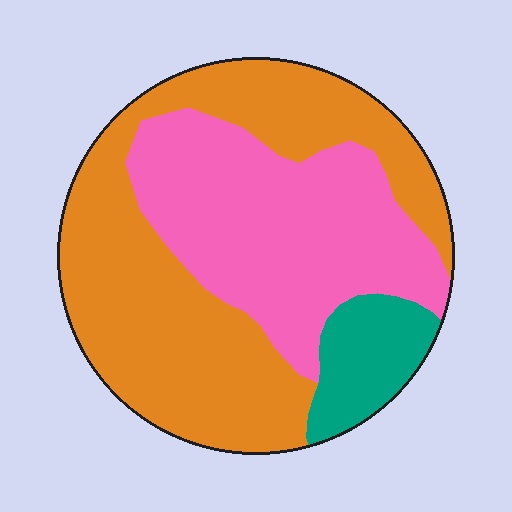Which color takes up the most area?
Orange, at roughly 50%.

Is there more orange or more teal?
Orange.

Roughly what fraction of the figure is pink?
Pink takes up about three eighths (3/8) of the figure.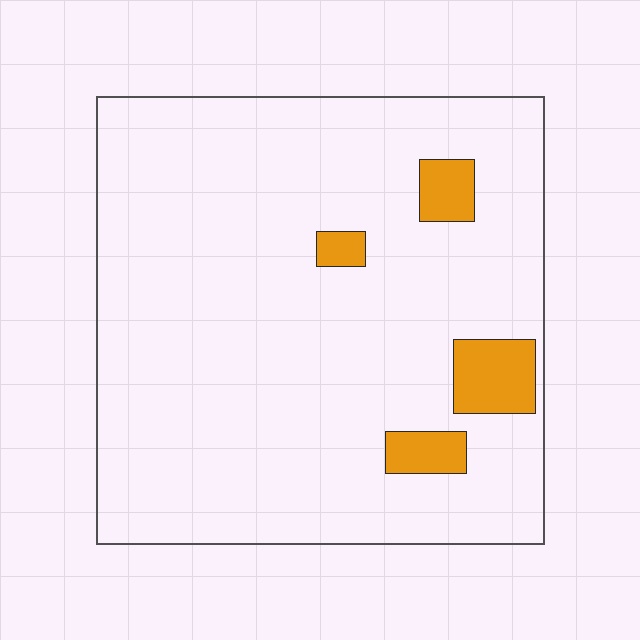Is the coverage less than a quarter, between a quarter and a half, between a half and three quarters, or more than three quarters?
Less than a quarter.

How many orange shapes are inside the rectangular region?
4.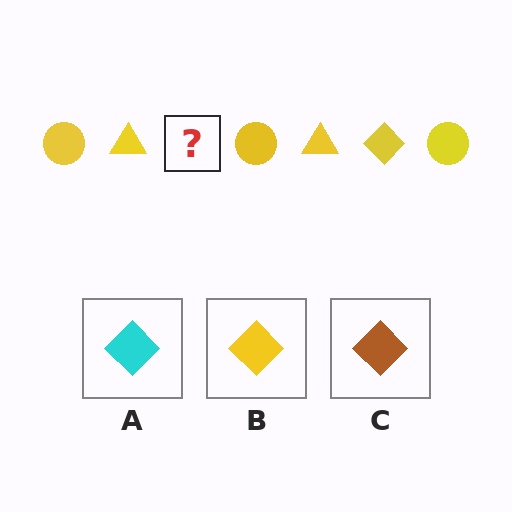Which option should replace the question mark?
Option B.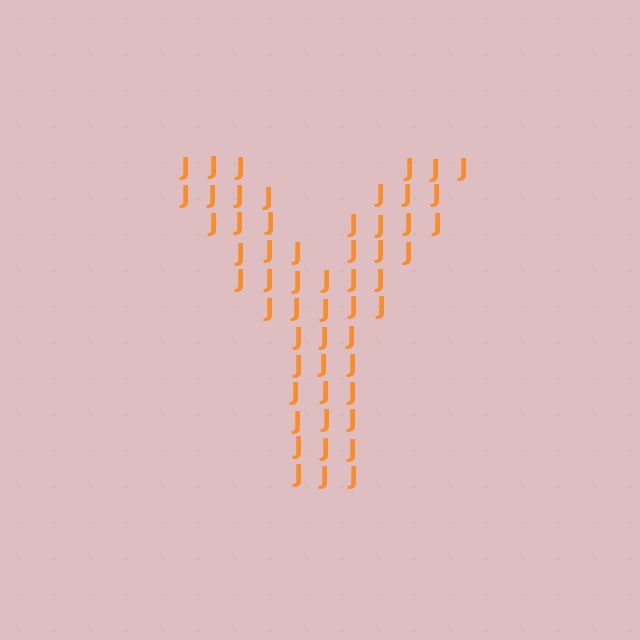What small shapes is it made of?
It is made of small letter J's.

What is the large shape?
The large shape is the letter Y.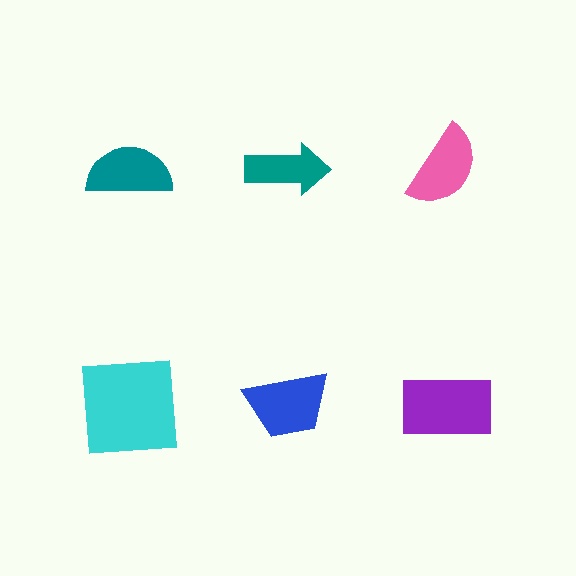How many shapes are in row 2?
3 shapes.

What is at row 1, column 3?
A pink semicircle.